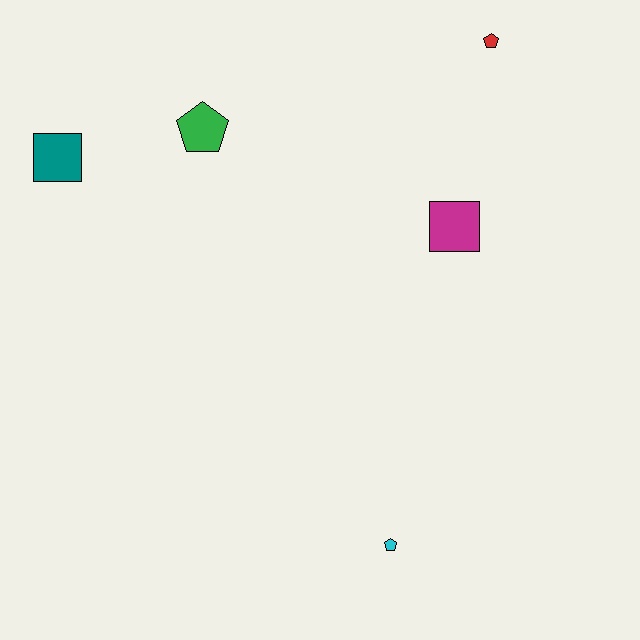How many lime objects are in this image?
There are no lime objects.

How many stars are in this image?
There are no stars.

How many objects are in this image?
There are 5 objects.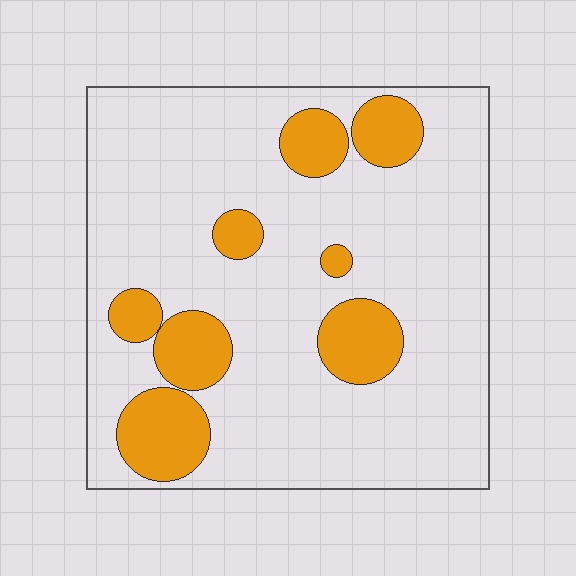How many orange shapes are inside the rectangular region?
8.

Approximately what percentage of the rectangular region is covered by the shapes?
Approximately 20%.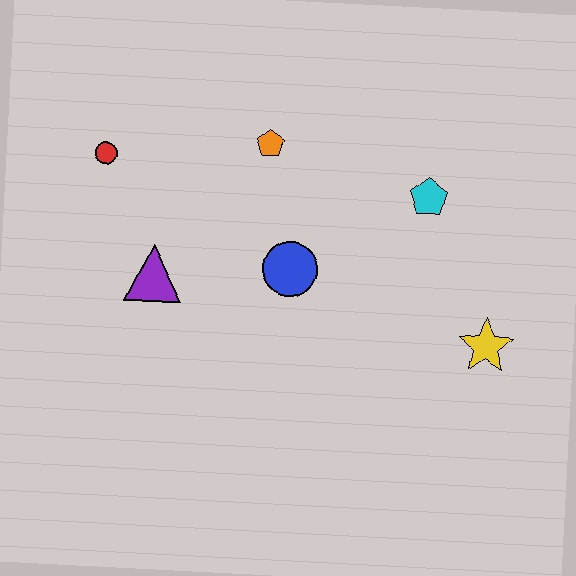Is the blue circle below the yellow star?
No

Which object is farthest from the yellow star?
The red circle is farthest from the yellow star.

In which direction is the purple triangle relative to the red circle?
The purple triangle is below the red circle.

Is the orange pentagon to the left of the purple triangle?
No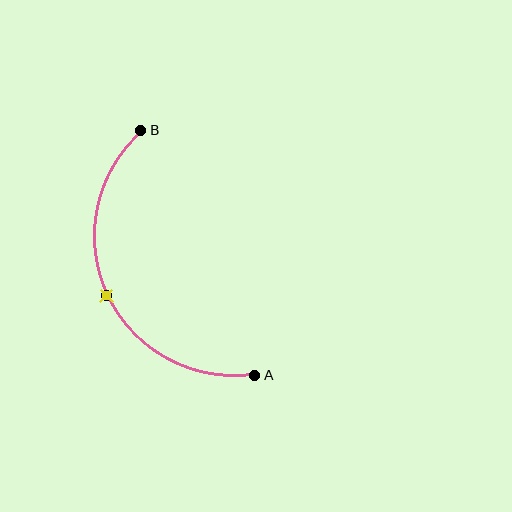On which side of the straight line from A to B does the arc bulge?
The arc bulges to the left of the straight line connecting A and B.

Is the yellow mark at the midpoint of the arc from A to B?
Yes. The yellow mark lies on the arc at equal arc-length from both A and B — it is the arc midpoint.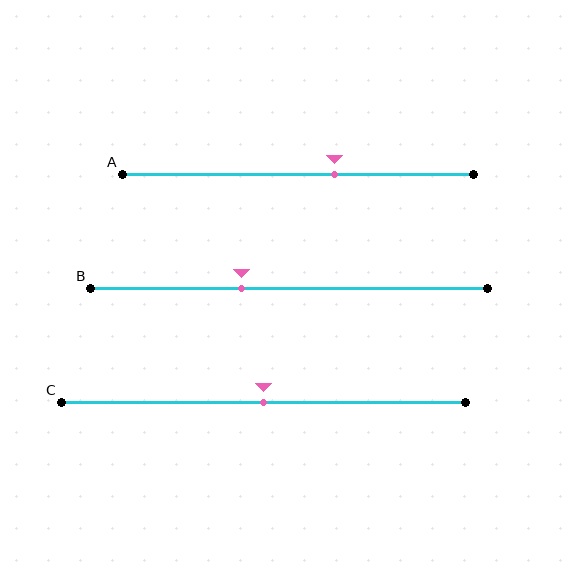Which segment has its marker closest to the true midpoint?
Segment C has its marker closest to the true midpoint.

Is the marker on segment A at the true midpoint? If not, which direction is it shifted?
No, the marker on segment A is shifted to the right by about 10% of the segment length.